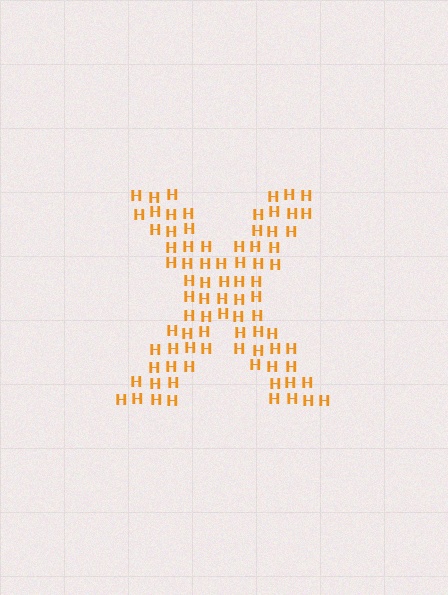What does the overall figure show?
The overall figure shows the letter X.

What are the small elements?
The small elements are letter H's.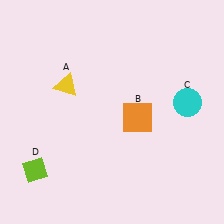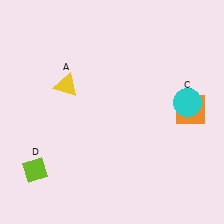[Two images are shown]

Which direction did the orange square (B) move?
The orange square (B) moved right.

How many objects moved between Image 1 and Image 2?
1 object moved between the two images.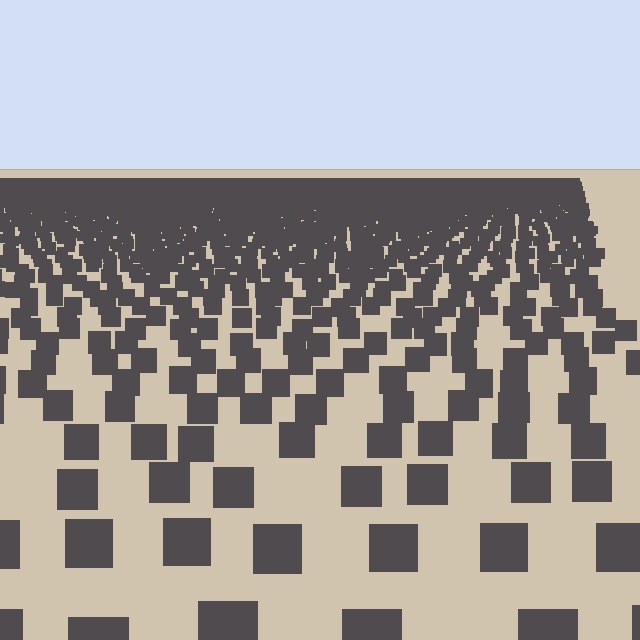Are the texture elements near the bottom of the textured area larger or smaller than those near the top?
Larger. Near the bottom, elements are closer to the viewer and appear at a bigger on-screen size.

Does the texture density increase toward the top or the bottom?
Density increases toward the top.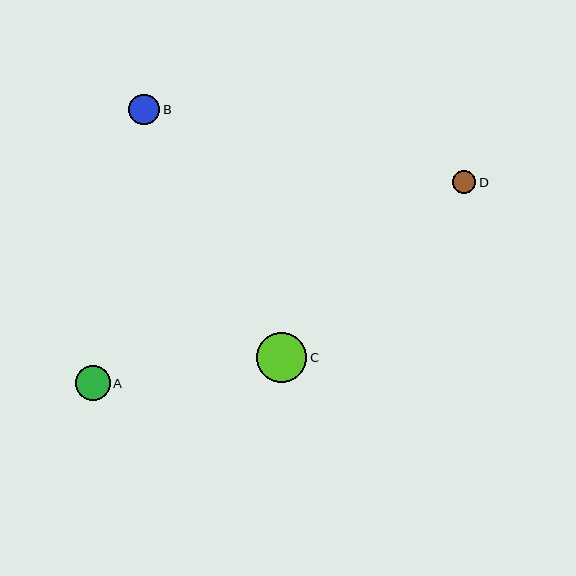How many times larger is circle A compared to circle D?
Circle A is approximately 1.5 times the size of circle D.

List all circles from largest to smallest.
From largest to smallest: C, A, B, D.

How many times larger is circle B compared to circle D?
Circle B is approximately 1.3 times the size of circle D.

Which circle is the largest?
Circle C is the largest with a size of approximately 50 pixels.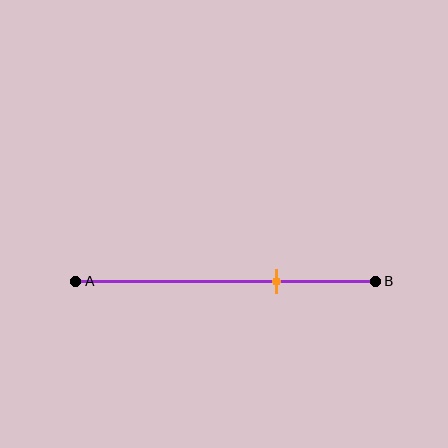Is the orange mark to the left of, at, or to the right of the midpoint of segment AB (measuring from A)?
The orange mark is to the right of the midpoint of segment AB.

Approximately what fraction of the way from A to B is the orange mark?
The orange mark is approximately 65% of the way from A to B.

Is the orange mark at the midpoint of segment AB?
No, the mark is at about 65% from A, not at the 50% midpoint.